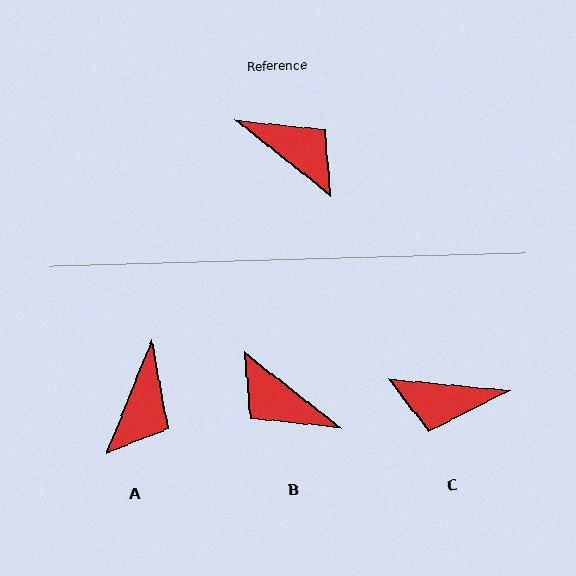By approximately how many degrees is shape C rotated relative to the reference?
Approximately 147 degrees clockwise.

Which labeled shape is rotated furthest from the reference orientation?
B, about 180 degrees away.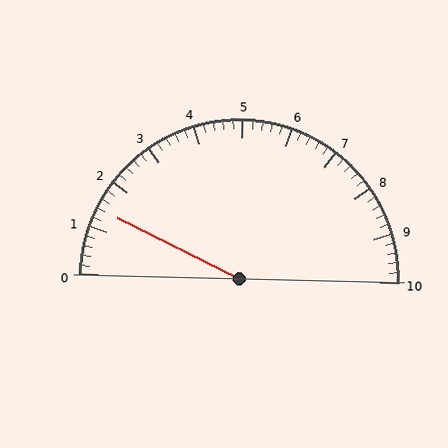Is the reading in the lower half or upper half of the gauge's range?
The reading is in the lower half of the range (0 to 10).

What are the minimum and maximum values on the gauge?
The gauge ranges from 0 to 10.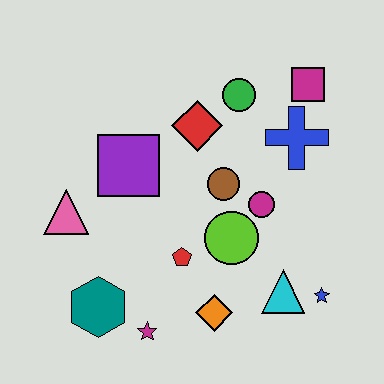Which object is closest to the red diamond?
The green circle is closest to the red diamond.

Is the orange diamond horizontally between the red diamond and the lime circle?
Yes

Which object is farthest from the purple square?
The blue star is farthest from the purple square.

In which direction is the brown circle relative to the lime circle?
The brown circle is above the lime circle.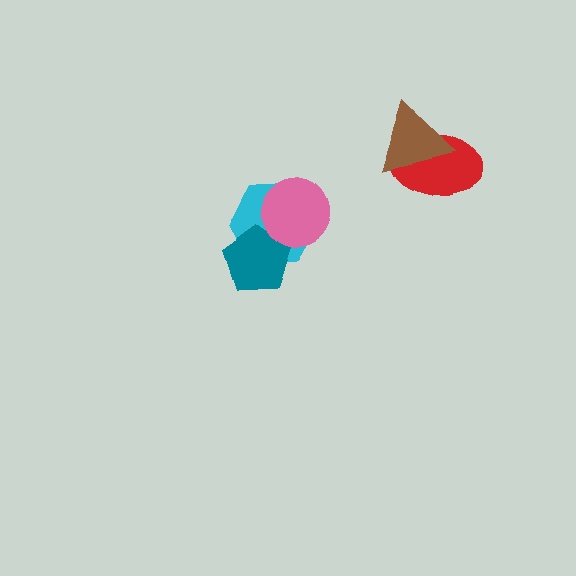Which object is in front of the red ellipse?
The brown triangle is in front of the red ellipse.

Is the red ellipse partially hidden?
Yes, it is partially covered by another shape.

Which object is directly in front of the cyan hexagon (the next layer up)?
The teal pentagon is directly in front of the cyan hexagon.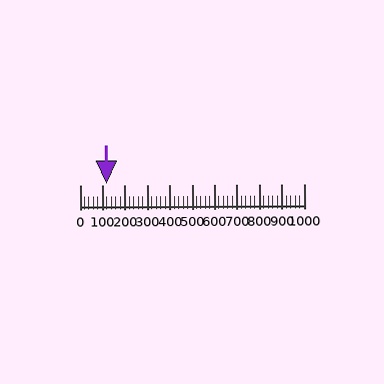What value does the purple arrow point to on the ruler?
The purple arrow points to approximately 120.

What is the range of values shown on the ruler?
The ruler shows values from 0 to 1000.